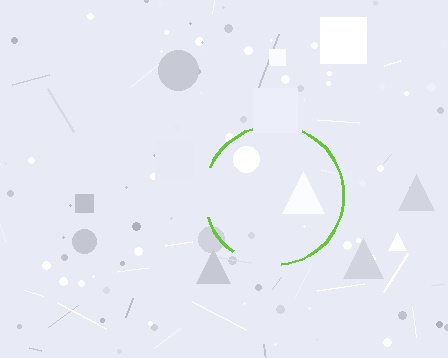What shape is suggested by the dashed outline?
The dashed outline suggests a circle.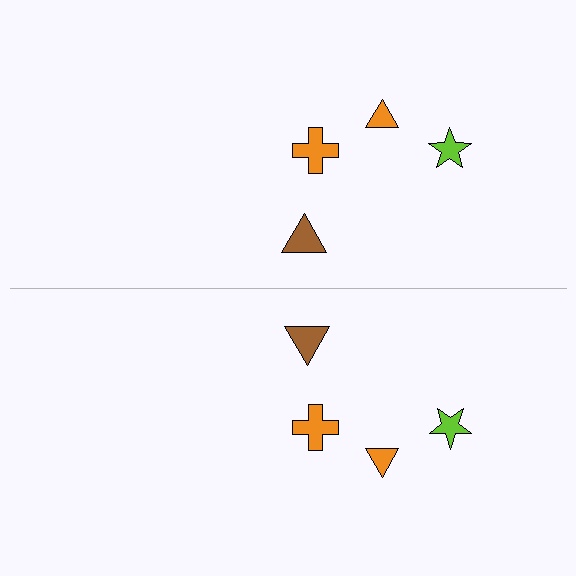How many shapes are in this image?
There are 8 shapes in this image.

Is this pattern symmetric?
Yes, this pattern has bilateral (reflection) symmetry.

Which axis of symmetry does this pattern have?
The pattern has a horizontal axis of symmetry running through the center of the image.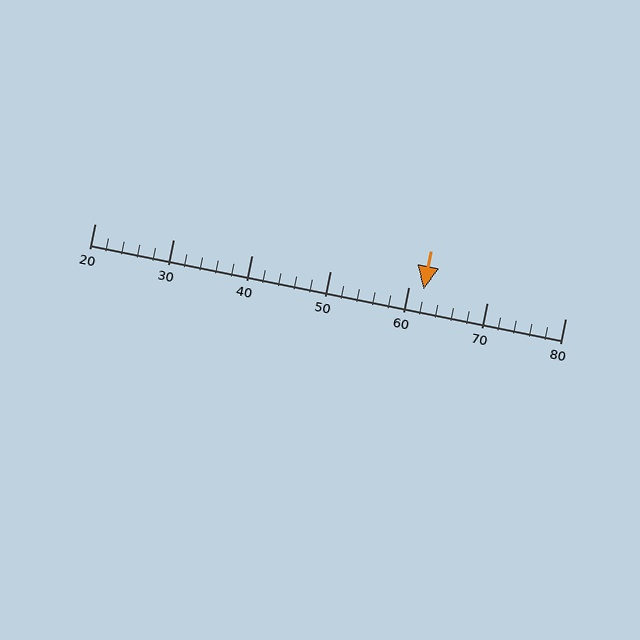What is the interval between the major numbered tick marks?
The major tick marks are spaced 10 units apart.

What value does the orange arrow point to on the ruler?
The orange arrow points to approximately 62.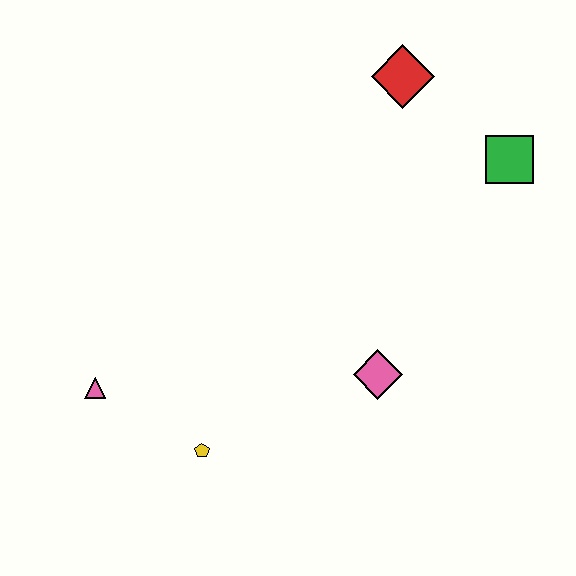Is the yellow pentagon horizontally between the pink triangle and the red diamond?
Yes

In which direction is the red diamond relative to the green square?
The red diamond is to the left of the green square.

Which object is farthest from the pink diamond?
The red diamond is farthest from the pink diamond.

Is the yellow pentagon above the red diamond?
No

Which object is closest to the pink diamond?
The yellow pentagon is closest to the pink diamond.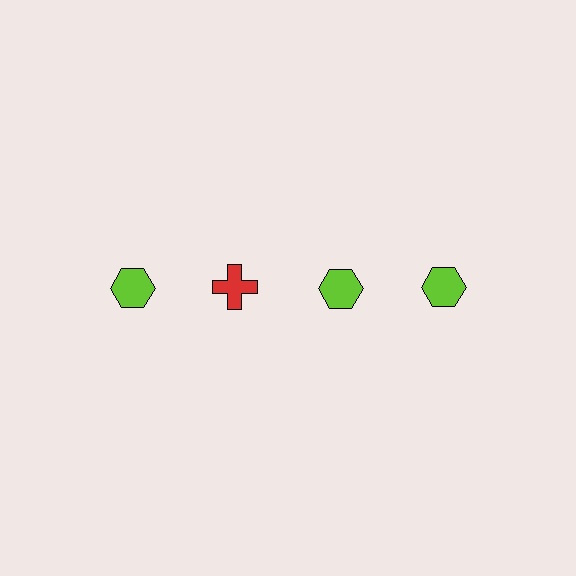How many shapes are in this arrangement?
There are 4 shapes arranged in a grid pattern.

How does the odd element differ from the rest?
It differs in both color (red instead of lime) and shape (cross instead of hexagon).